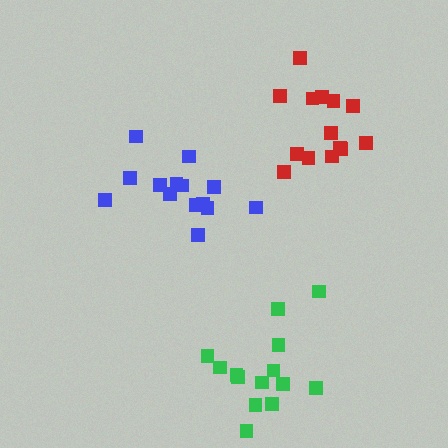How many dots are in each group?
Group 1: 14 dots, Group 2: 14 dots, Group 3: 14 dots (42 total).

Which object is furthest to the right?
The red cluster is rightmost.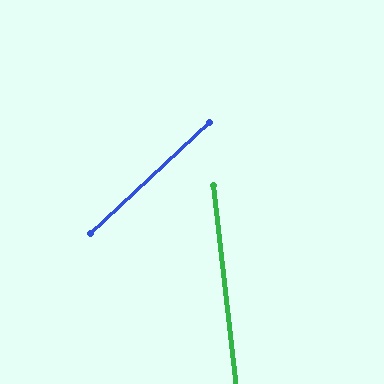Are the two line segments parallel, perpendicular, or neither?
Neither parallel nor perpendicular — they differ by about 53°.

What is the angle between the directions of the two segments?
Approximately 53 degrees.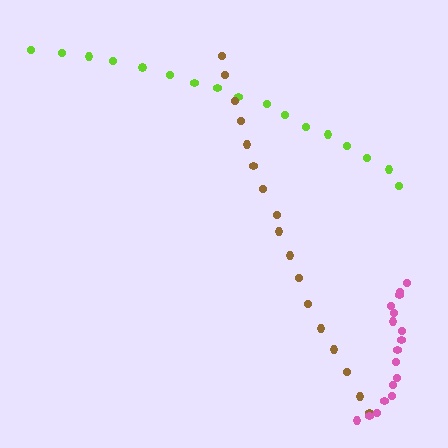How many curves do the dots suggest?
There are 3 distinct paths.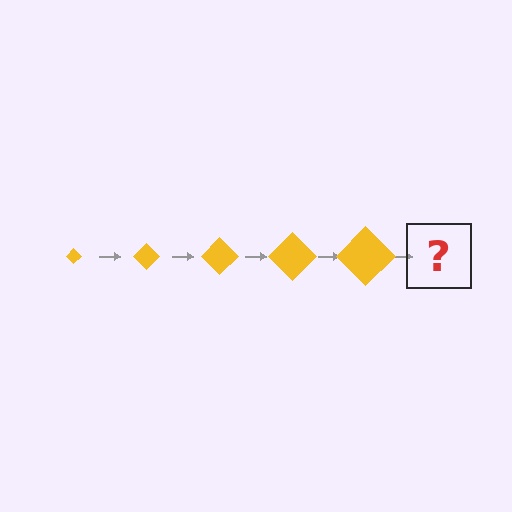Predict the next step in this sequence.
The next step is a yellow diamond, larger than the previous one.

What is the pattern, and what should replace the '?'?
The pattern is that the diamond gets progressively larger each step. The '?' should be a yellow diamond, larger than the previous one.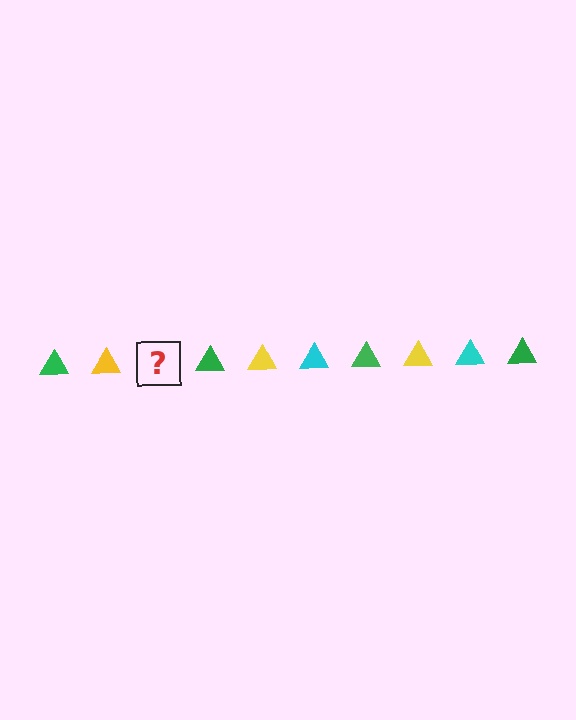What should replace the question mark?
The question mark should be replaced with a cyan triangle.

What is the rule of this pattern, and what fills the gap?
The rule is that the pattern cycles through green, yellow, cyan triangles. The gap should be filled with a cyan triangle.